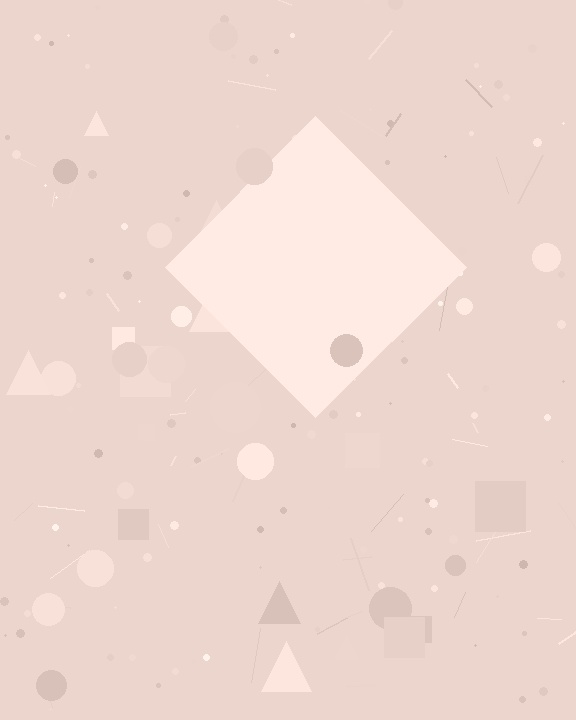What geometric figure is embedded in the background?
A diamond is embedded in the background.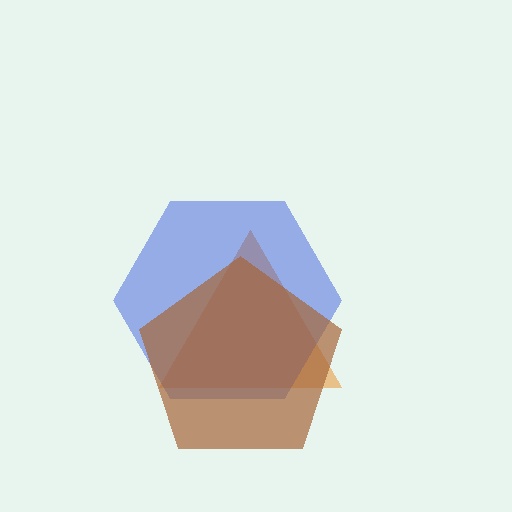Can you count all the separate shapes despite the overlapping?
Yes, there are 3 separate shapes.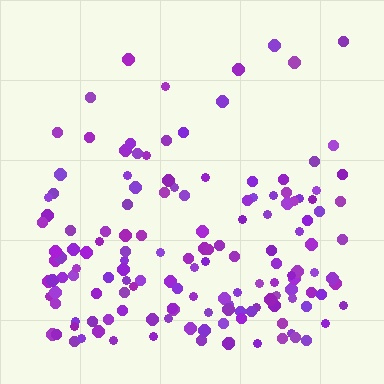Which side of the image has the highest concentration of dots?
The bottom.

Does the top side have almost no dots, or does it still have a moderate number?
Still a moderate number, just noticeably fewer than the bottom.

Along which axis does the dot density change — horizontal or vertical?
Vertical.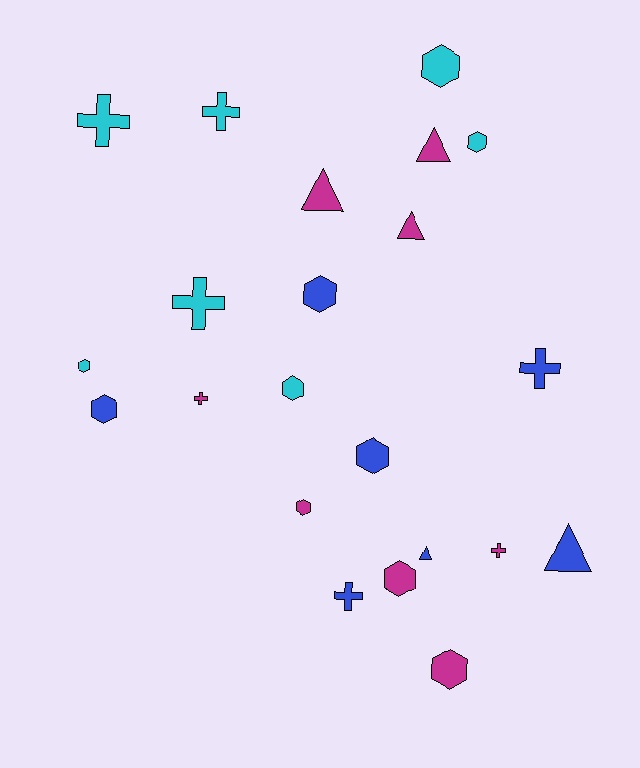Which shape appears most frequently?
Hexagon, with 10 objects.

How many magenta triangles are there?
There are 3 magenta triangles.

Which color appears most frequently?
Magenta, with 8 objects.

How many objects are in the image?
There are 22 objects.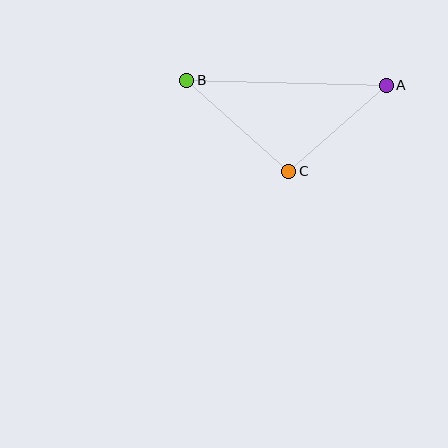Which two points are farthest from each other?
Points A and B are farthest from each other.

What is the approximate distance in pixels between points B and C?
The distance between B and C is approximately 137 pixels.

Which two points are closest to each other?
Points A and C are closest to each other.